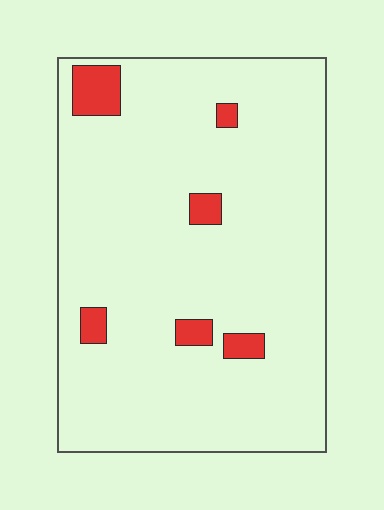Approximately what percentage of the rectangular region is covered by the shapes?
Approximately 5%.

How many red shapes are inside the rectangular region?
6.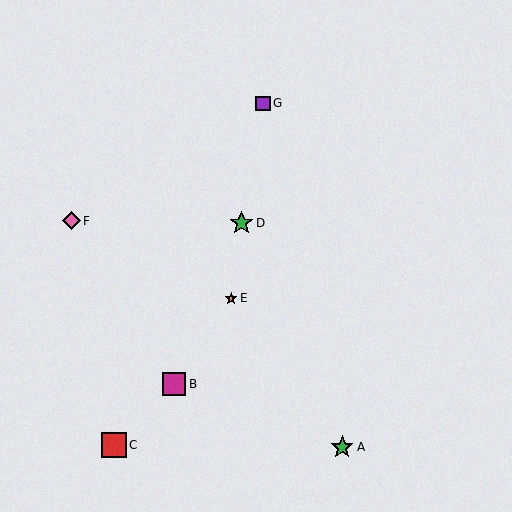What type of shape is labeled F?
Shape F is a pink diamond.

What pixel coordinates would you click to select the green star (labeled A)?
Click at (342, 447) to select the green star A.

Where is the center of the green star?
The center of the green star is at (241, 223).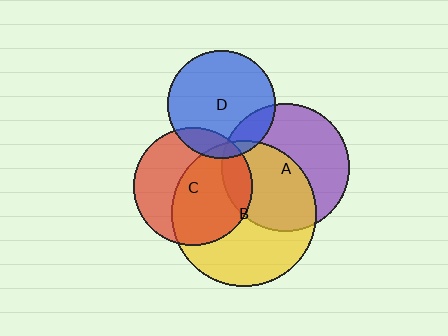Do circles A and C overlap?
Yes.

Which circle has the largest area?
Circle B (yellow).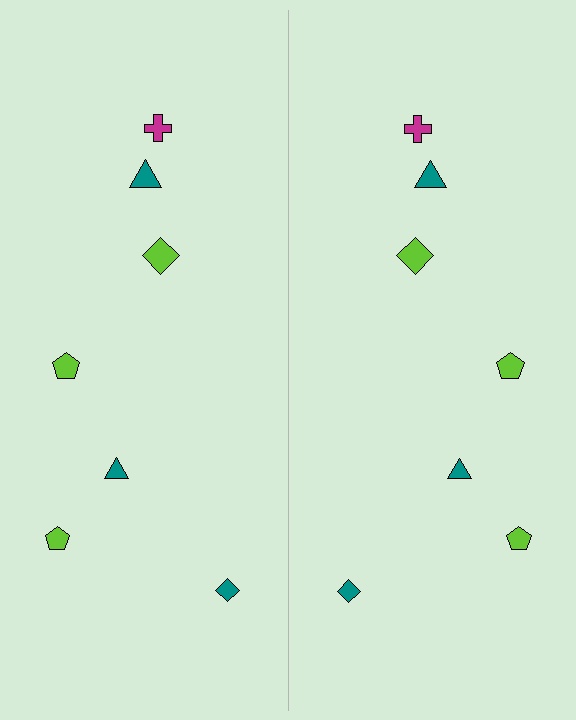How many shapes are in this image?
There are 14 shapes in this image.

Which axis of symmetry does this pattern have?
The pattern has a vertical axis of symmetry running through the center of the image.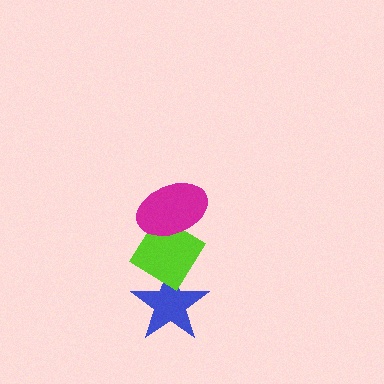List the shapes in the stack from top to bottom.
From top to bottom: the magenta ellipse, the lime diamond, the blue star.